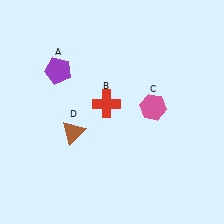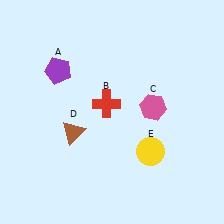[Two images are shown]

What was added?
A yellow circle (E) was added in Image 2.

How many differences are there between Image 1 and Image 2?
There is 1 difference between the two images.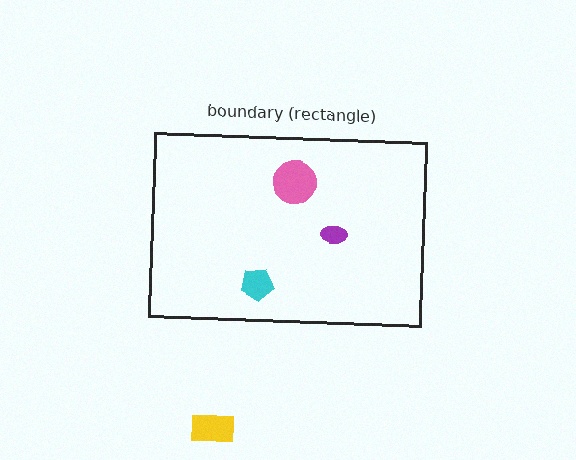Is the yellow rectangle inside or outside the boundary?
Outside.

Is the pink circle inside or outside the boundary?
Inside.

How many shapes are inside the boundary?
3 inside, 1 outside.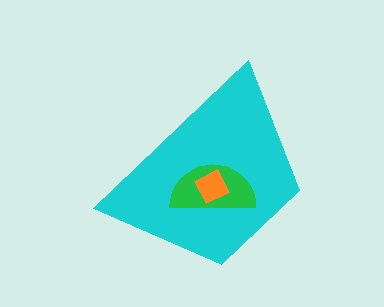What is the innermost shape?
The orange diamond.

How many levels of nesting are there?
3.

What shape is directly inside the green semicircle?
The orange diamond.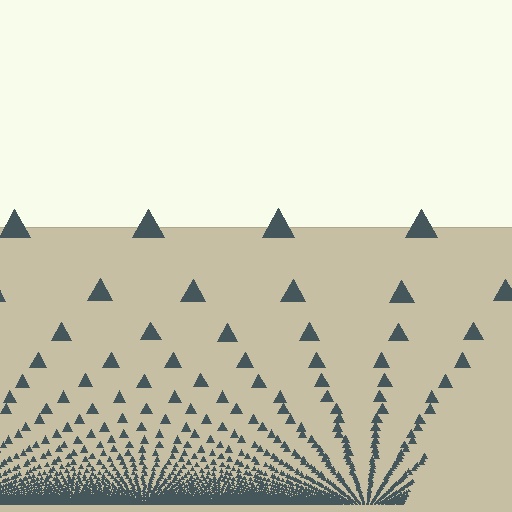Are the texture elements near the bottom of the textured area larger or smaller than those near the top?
Smaller. The gradient is inverted — elements near the bottom are smaller and denser.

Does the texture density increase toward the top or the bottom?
Density increases toward the bottom.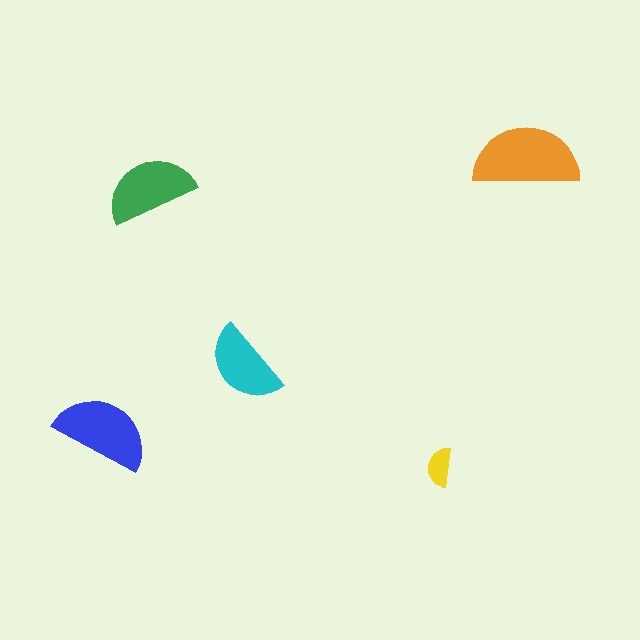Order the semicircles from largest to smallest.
the orange one, the blue one, the green one, the cyan one, the yellow one.